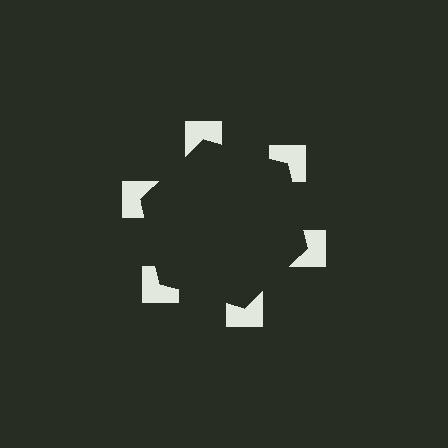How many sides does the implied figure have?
6 sides.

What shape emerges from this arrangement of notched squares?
An illusory hexagon — its edges are inferred from the aligned wedge cuts in the notched squares, not physically drawn.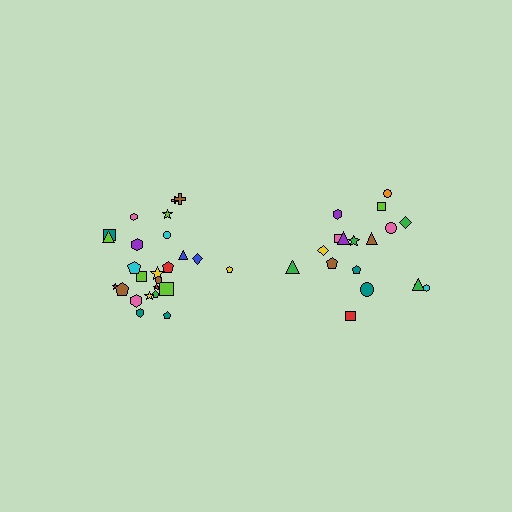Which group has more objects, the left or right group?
The left group.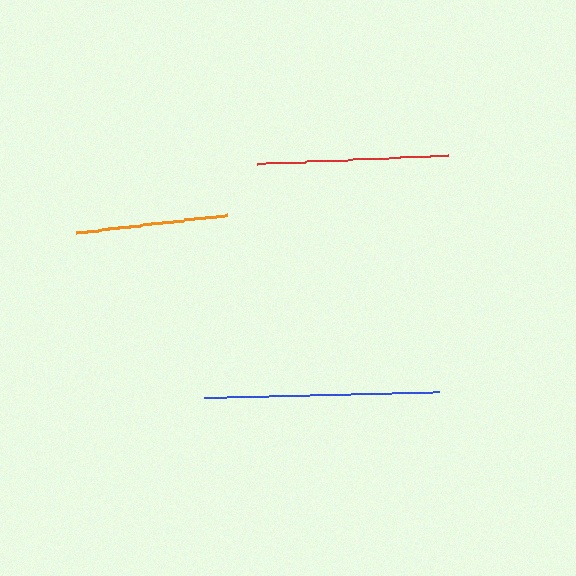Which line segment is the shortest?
The orange line is the shortest at approximately 153 pixels.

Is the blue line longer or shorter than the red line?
The blue line is longer than the red line.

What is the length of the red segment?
The red segment is approximately 191 pixels long.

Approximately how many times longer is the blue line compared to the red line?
The blue line is approximately 1.2 times the length of the red line.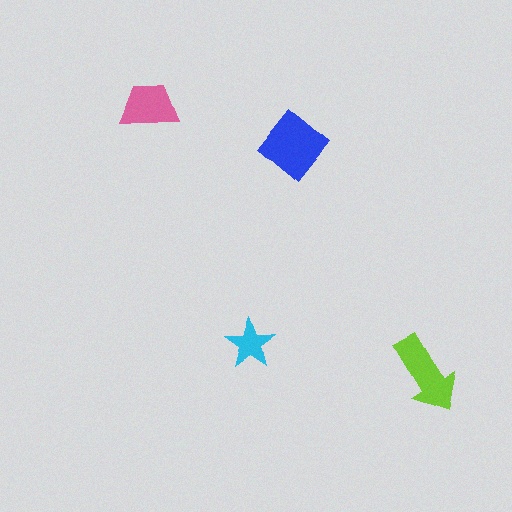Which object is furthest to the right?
The lime arrow is rightmost.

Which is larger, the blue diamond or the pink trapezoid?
The blue diamond.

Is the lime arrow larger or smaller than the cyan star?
Larger.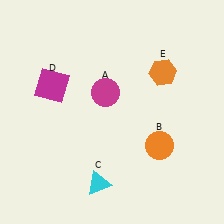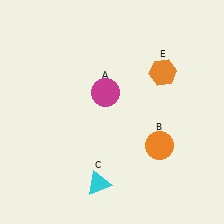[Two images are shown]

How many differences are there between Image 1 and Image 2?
There is 1 difference between the two images.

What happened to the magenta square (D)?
The magenta square (D) was removed in Image 2. It was in the top-left area of Image 1.